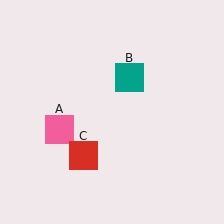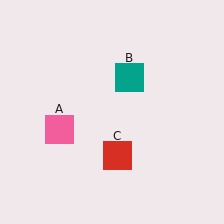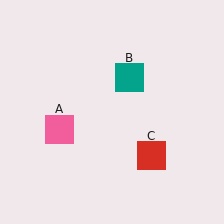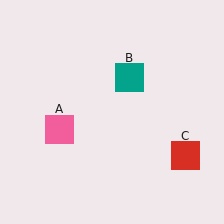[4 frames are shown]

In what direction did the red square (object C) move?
The red square (object C) moved right.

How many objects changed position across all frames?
1 object changed position: red square (object C).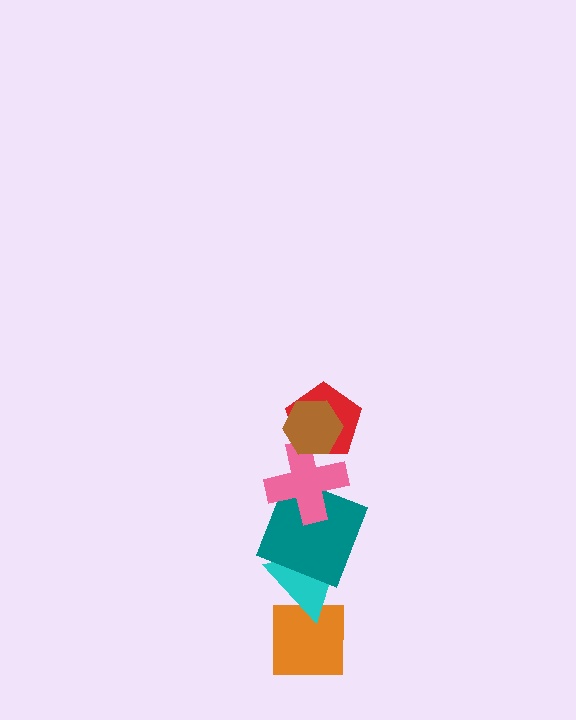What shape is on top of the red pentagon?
The brown hexagon is on top of the red pentagon.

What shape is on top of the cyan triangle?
The teal square is on top of the cyan triangle.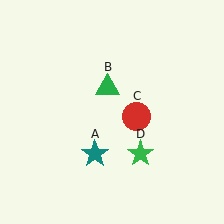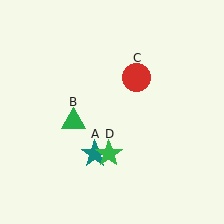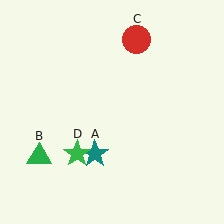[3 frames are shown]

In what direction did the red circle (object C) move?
The red circle (object C) moved up.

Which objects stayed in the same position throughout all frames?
Teal star (object A) remained stationary.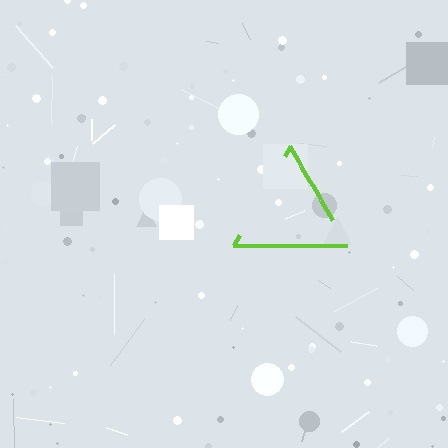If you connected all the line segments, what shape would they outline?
They would outline a triangle.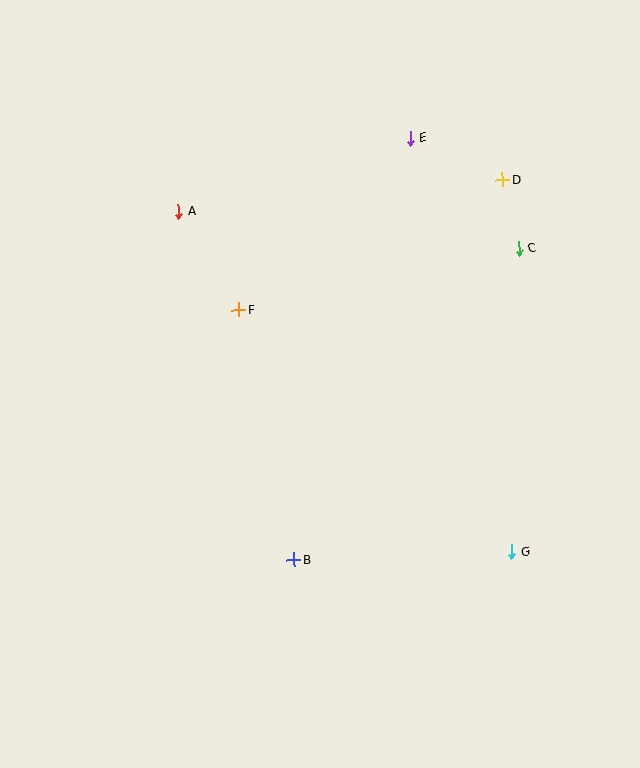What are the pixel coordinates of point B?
Point B is at (294, 560).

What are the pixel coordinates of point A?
Point A is at (178, 211).